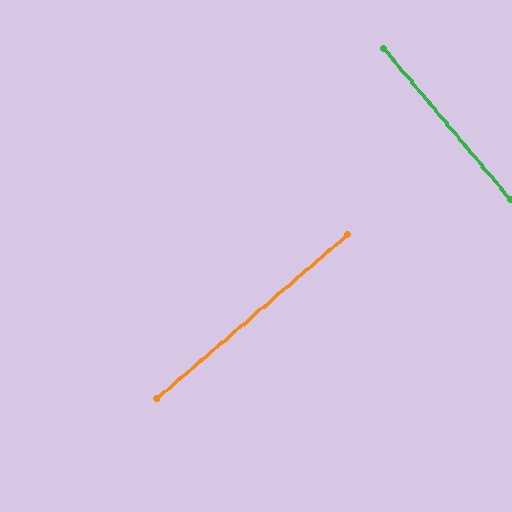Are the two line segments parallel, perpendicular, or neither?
Perpendicular — they meet at approximately 90°.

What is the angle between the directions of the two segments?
Approximately 90 degrees.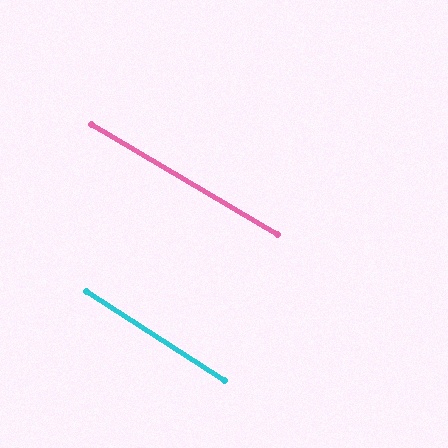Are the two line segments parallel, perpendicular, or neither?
Parallel — their directions differ by only 2.0°.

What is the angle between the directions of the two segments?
Approximately 2 degrees.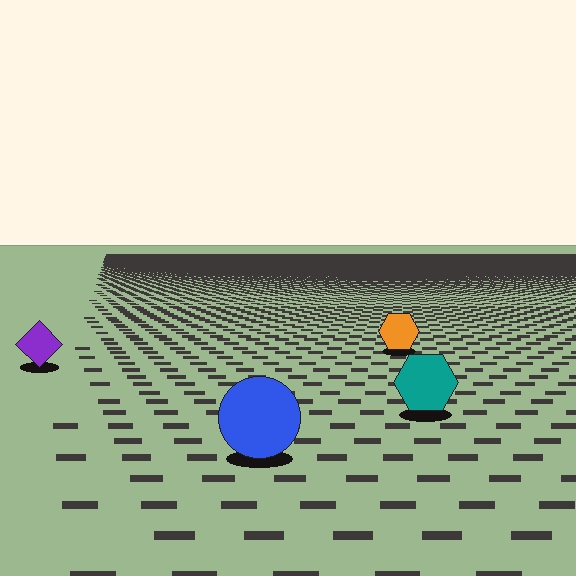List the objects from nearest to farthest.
From nearest to farthest: the blue circle, the teal hexagon, the purple diamond, the orange hexagon.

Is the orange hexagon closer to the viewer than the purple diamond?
No. The purple diamond is closer — you can tell from the texture gradient: the ground texture is coarser near it.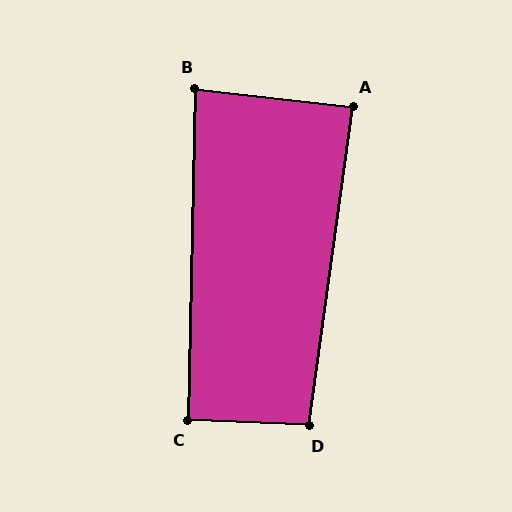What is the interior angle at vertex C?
Approximately 91 degrees (approximately right).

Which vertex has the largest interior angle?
D, at approximately 95 degrees.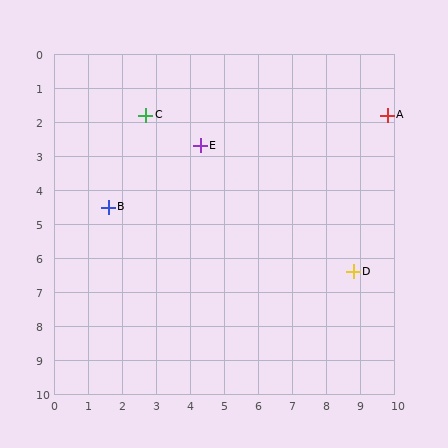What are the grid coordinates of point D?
Point D is at approximately (8.8, 6.4).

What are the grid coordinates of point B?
Point B is at approximately (1.6, 4.5).